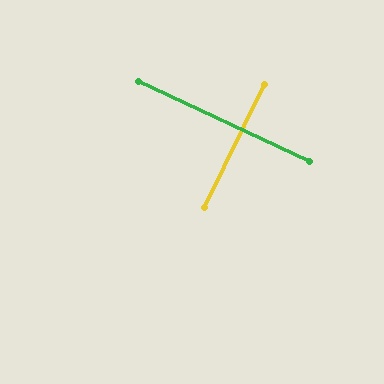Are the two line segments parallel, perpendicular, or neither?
Perpendicular — they meet at approximately 89°.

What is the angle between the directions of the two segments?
Approximately 89 degrees.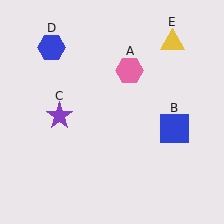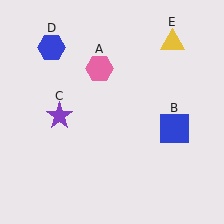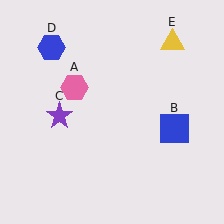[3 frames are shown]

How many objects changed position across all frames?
1 object changed position: pink hexagon (object A).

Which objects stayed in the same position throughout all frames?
Blue square (object B) and purple star (object C) and blue hexagon (object D) and yellow triangle (object E) remained stationary.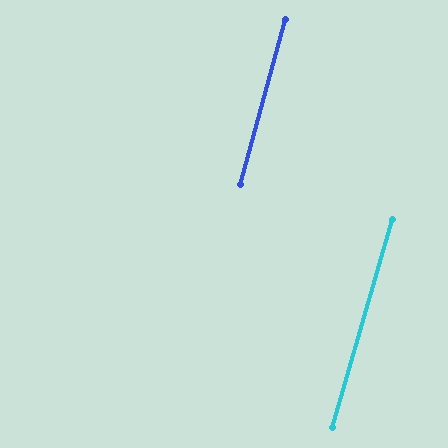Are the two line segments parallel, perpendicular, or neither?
Parallel — their directions differ by only 0.7°.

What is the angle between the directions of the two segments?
Approximately 1 degree.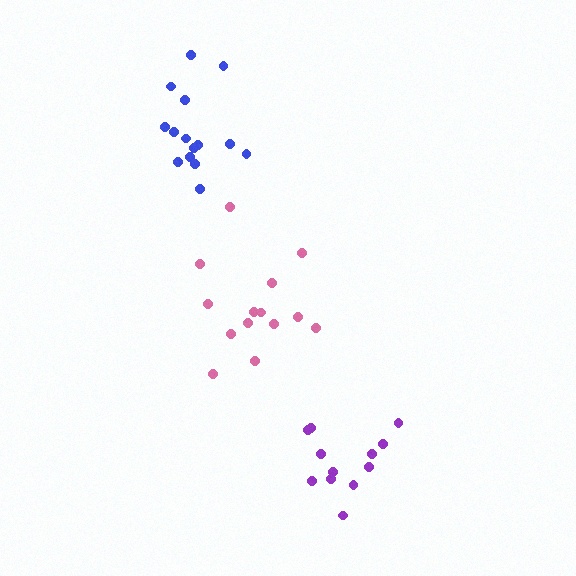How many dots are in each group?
Group 1: 14 dots, Group 2: 12 dots, Group 3: 15 dots (41 total).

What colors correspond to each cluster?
The clusters are colored: pink, purple, blue.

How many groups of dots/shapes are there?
There are 3 groups.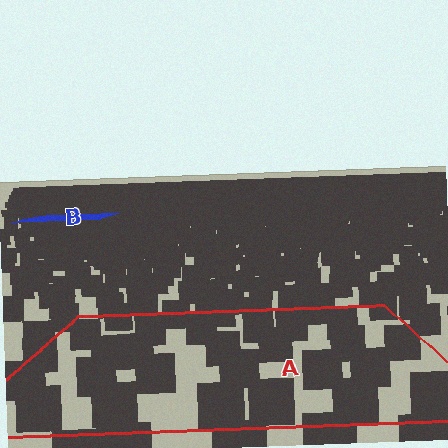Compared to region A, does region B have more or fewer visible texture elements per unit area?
Region B has more texture elements per unit area — they are packed more densely because it is farther away.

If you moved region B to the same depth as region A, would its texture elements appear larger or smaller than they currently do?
They would appear larger. At a closer depth, the same texture elements are projected at a bigger on-screen size.